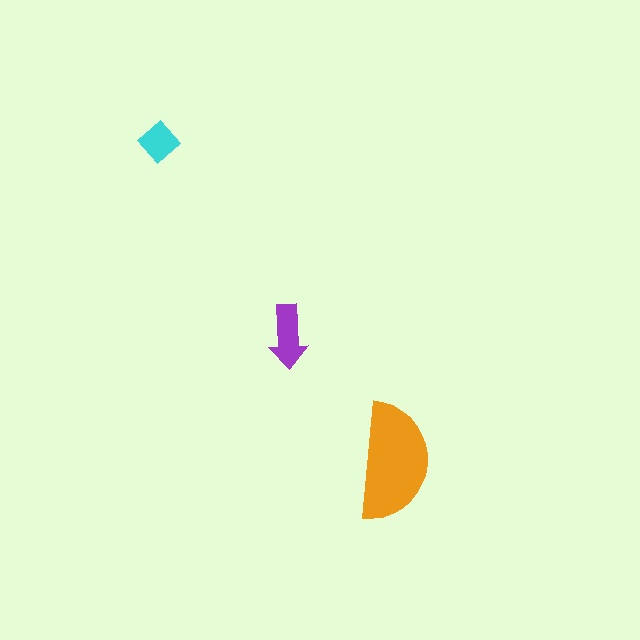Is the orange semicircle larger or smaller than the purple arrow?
Larger.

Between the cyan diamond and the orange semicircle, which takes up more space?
The orange semicircle.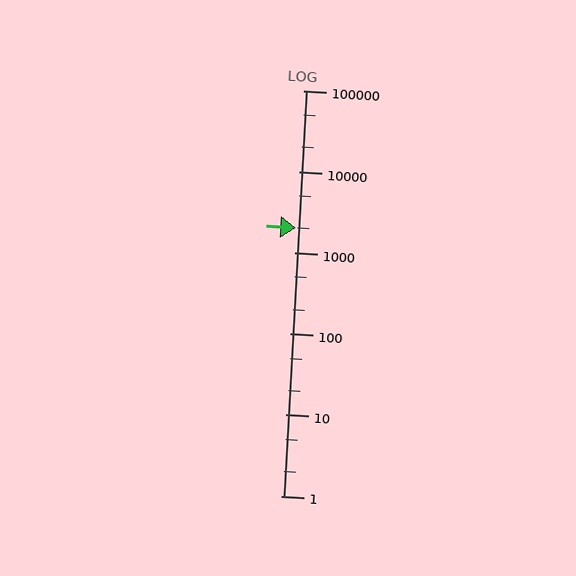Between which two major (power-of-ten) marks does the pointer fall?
The pointer is between 1000 and 10000.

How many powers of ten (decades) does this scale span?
The scale spans 5 decades, from 1 to 100000.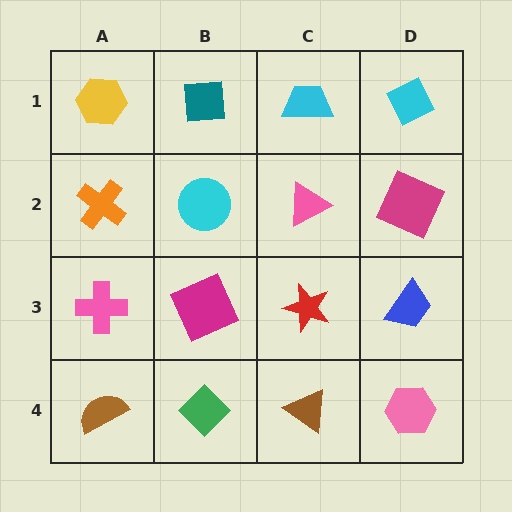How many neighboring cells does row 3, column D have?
3.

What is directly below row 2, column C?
A red star.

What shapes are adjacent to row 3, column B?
A cyan circle (row 2, column B), a green diamond (row 4, column B), a pink cross (row 3, column A), a red star (row 3, column C).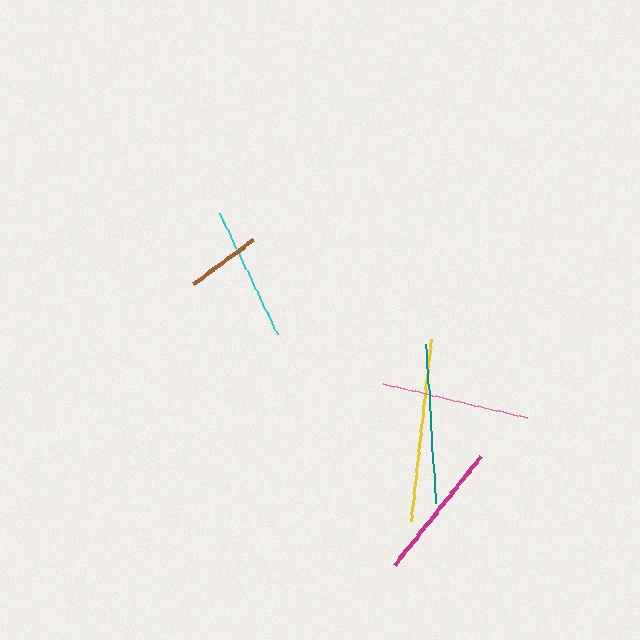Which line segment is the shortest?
The brown line is the shortest at approximately 75 pixels.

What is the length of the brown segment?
The brown segment is approximately 75 pixels long.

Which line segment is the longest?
The yellow line is the longest at approximately 183 pixels.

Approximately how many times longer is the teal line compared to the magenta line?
The teal line is approximately 1.2 times the length of the magenta line.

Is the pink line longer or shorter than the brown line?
The pink line is longer than the brown line.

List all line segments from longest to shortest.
From longest to shortest: yellow, teal, pink, magenta, cyan, brown.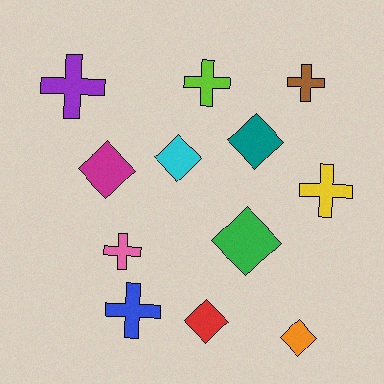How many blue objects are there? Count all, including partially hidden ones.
There is 1 blue object.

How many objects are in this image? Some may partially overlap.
There are 12 objects.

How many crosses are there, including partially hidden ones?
There are 6 crosses.